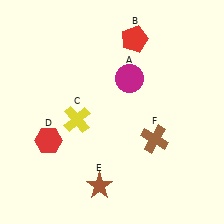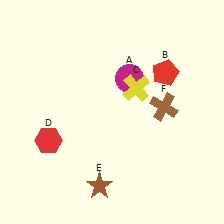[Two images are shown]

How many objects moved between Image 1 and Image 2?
3 objects moved between the two images.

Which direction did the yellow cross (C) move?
The yellow cross (C) moved right.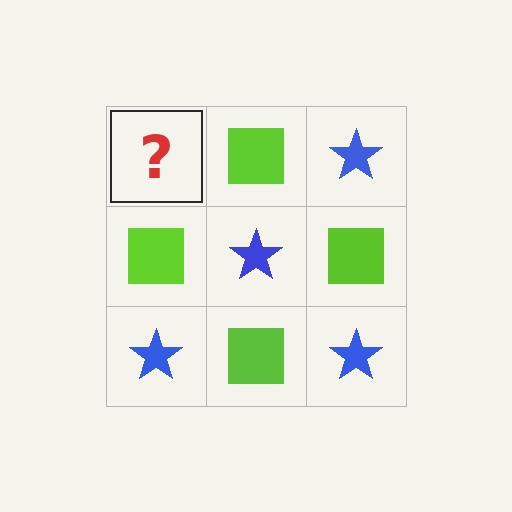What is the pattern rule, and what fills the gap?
The rule is that it alternates blue star and lime square in a checkerboard pattern. The gap should be filled with a blue star.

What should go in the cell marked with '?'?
The missing cell should contain a blue star.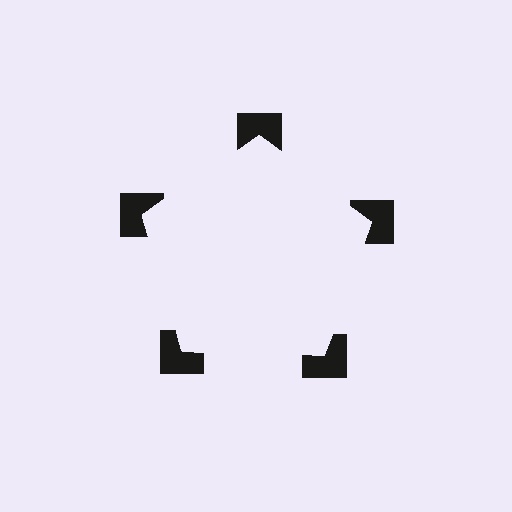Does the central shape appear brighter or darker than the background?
It typically appears slightly brighter than the background, even though no actual brightness change is drawn.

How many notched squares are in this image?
There are 5 — one at each vertex of the illusory pentagon.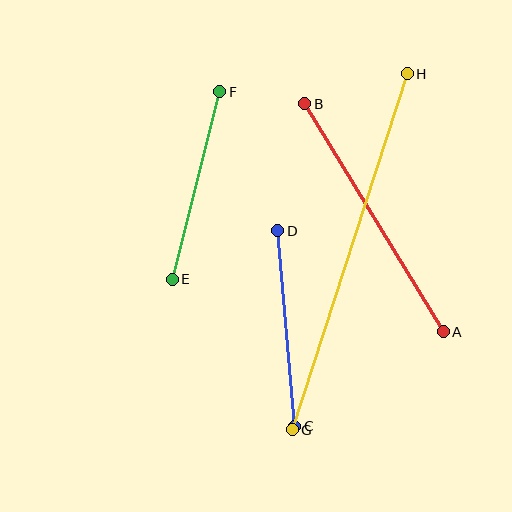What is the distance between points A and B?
The distance is approximately 267 pixels.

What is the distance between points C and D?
The distance is approximately 196 pixels.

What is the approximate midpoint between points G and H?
The midpoint is at approximately (350, 252) pixels.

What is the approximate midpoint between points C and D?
The midpoint is at approximately (286, 328) pixels.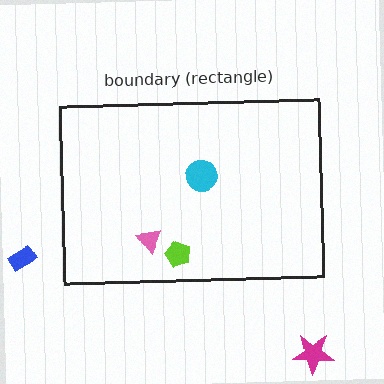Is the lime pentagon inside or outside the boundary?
Inside.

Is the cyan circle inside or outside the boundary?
Inside.